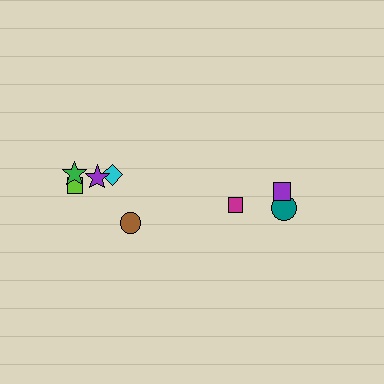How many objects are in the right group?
There are 3 objects.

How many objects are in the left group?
There are 5 objects.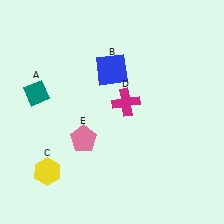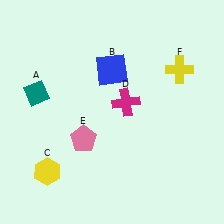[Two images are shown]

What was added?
A yellow cross (F) was added in Image 2.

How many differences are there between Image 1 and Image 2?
There is 1 difference between the two images.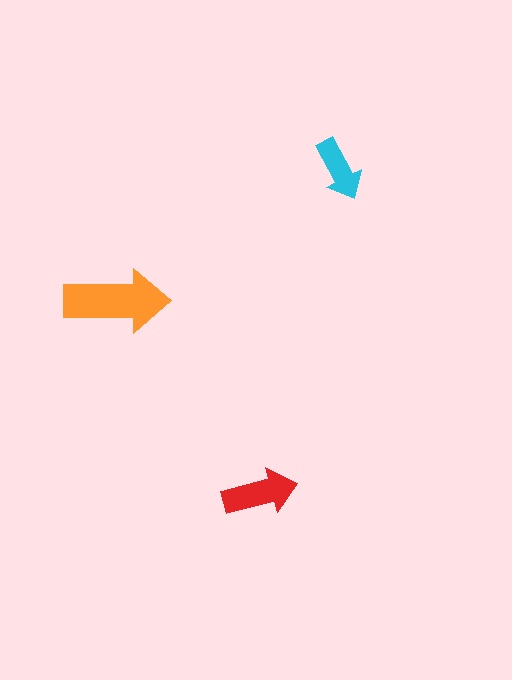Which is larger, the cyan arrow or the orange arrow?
The orange one.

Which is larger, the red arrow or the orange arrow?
The orange one.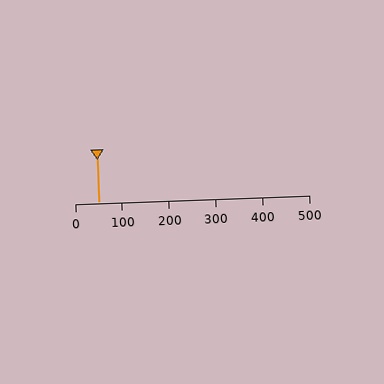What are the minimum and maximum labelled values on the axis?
The axis runs from 0 to 500.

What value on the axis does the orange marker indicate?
The marker indicates approximately 50.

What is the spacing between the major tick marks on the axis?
The major ticks are spaced 100 apart.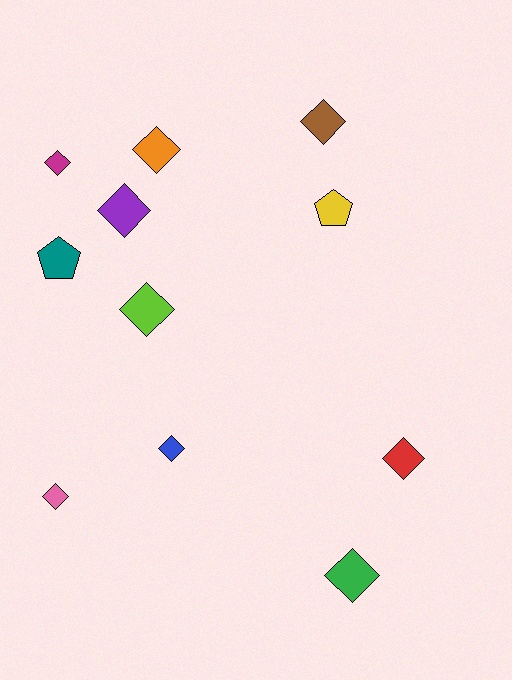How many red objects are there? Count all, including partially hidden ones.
There is 1 red object.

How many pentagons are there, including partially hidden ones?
There are 2 pentagons.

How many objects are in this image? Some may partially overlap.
There are 11 objects.